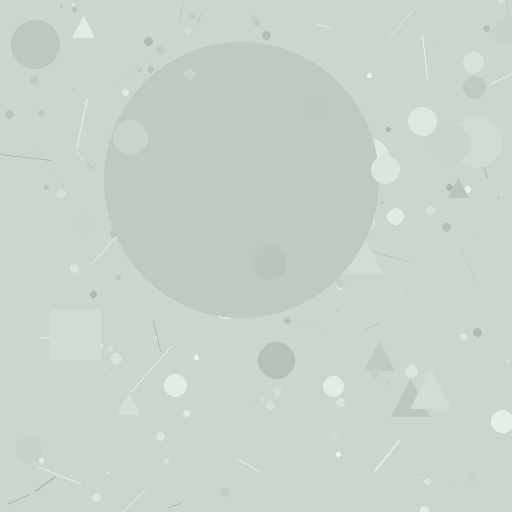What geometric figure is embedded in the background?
A circle is embedded in the background.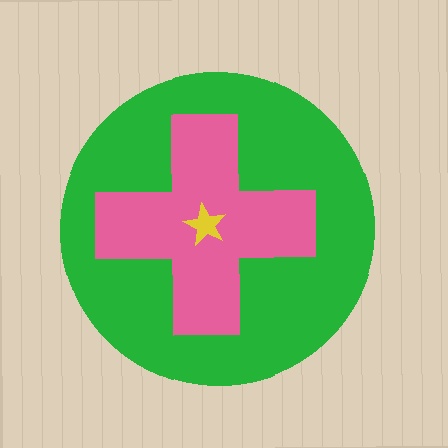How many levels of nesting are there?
3.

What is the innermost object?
The yellow star.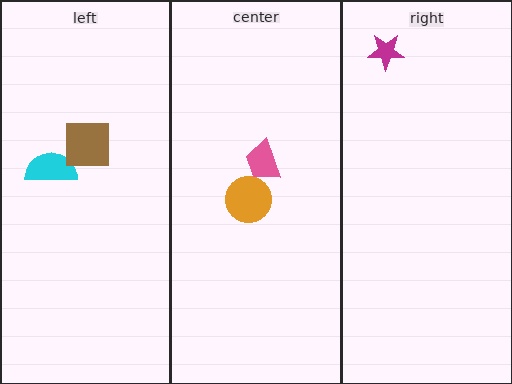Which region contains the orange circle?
The center region.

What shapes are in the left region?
The cyan semicircle, the brown square.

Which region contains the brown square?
The left region.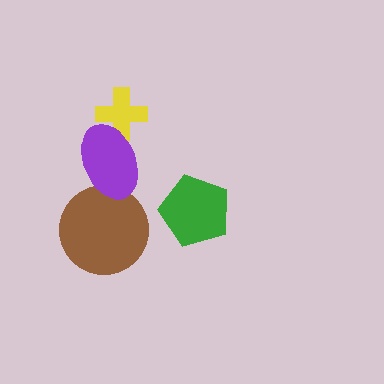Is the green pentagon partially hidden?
No, no other shape covers it.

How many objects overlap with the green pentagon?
0 objects overlap with the green pentagon.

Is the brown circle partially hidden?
Yes, it is partially covered by another shape.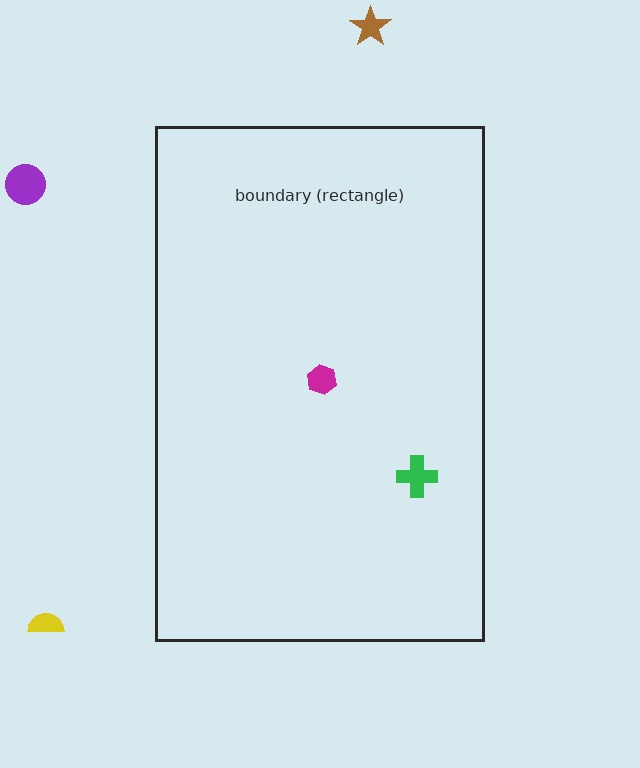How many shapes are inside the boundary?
2 inside, 3 outside.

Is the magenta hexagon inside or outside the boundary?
Inside.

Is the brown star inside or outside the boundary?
Outside.